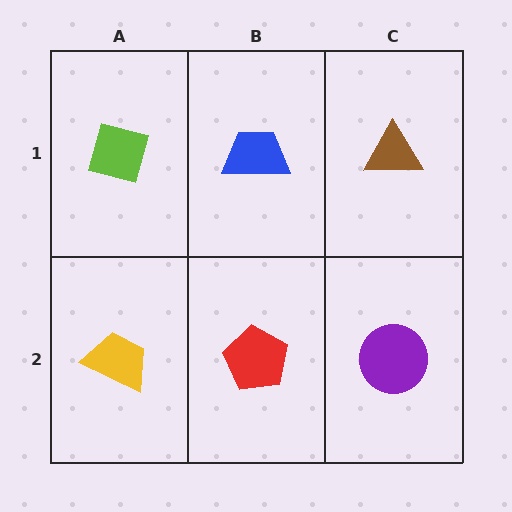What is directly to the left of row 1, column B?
A lime diamond.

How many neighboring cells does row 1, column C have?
2.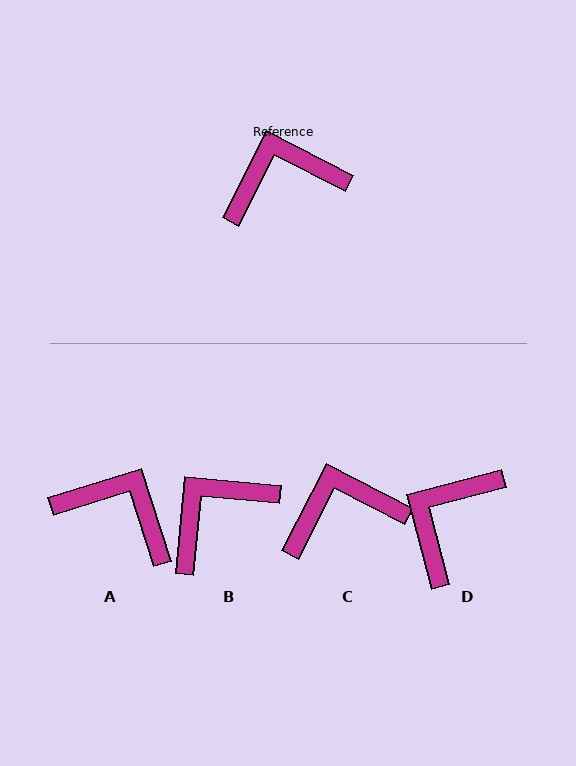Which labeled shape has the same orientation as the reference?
C.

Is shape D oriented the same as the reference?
No, it is off by about 42 degrees.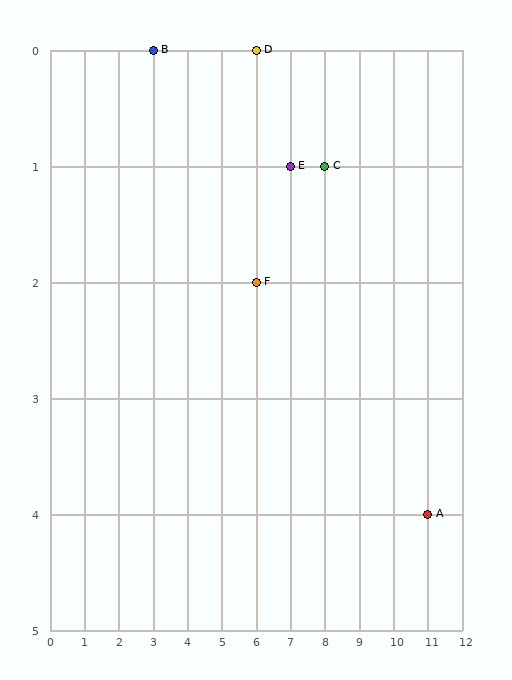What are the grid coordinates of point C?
Point C is at grid coordinates (8, 1).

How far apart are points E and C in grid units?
Points E and C are 1 column apart.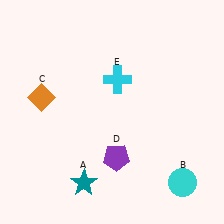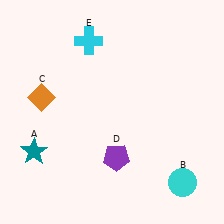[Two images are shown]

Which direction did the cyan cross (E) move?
The cyan cross (E) moved up.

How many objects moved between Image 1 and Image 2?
2 objects moved between the two images.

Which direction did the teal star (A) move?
The teal star (A) moved left.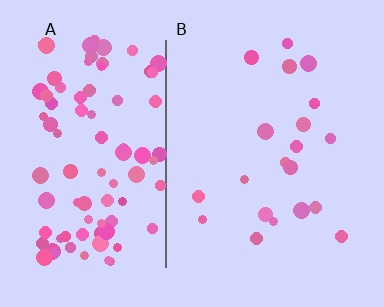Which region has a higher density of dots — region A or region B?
A (the left).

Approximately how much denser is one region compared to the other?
Approximately 4.6× — region A over region B.